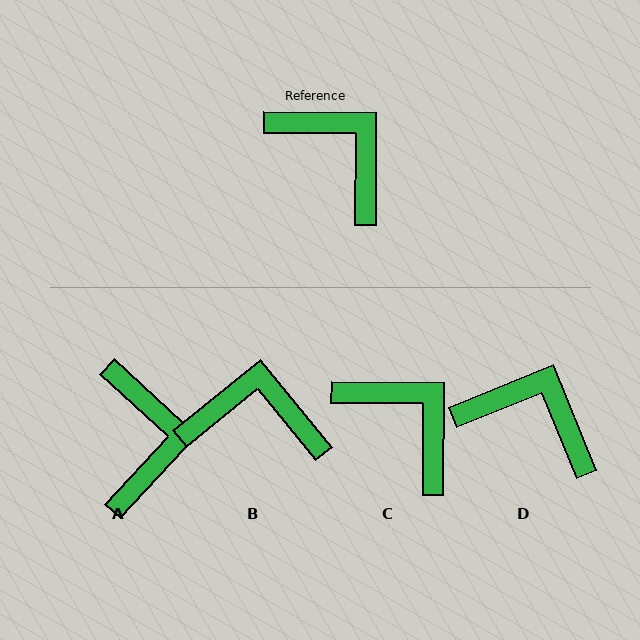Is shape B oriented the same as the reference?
No, it is off by about 39 degrees.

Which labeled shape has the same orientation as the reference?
C.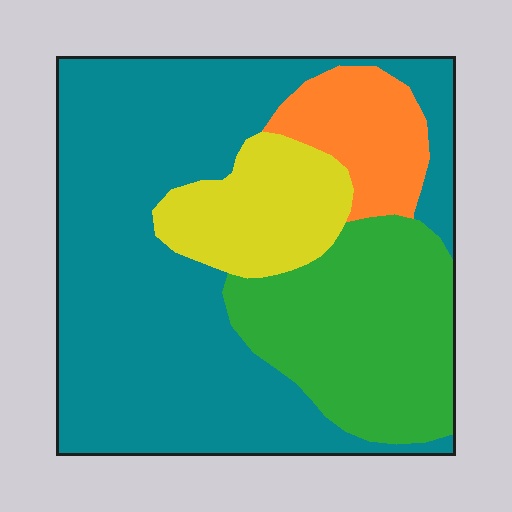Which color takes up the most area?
Teal, at roughly 55%.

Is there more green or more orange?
Green.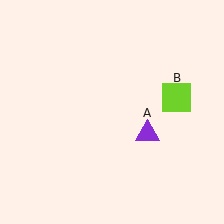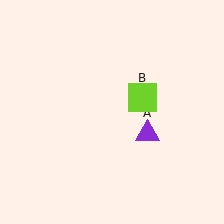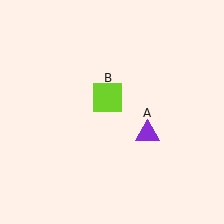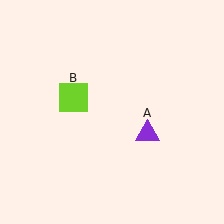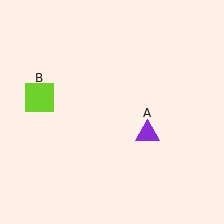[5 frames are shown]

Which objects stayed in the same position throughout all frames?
Purple triangle (object A) remained stationary.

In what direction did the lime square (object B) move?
The lime square (object B) moved left.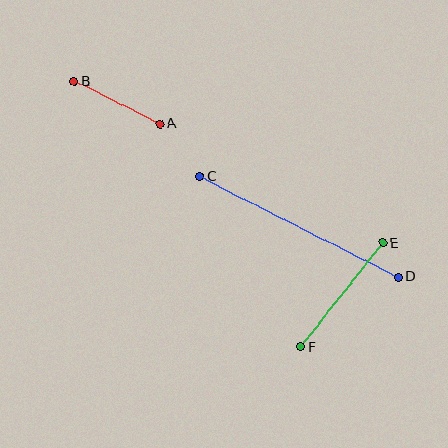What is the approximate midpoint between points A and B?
The midpoint is at approximately (117, 103) pixels.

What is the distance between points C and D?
The distance is approximately 223 pixels.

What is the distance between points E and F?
The distance is approximately 132 pixels.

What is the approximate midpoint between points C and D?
The midpoint is at approximately (299, 227) pixels.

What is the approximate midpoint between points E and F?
The midpoint is at approximately (342, 295) pixels.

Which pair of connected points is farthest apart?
Points C and D are farthest apart.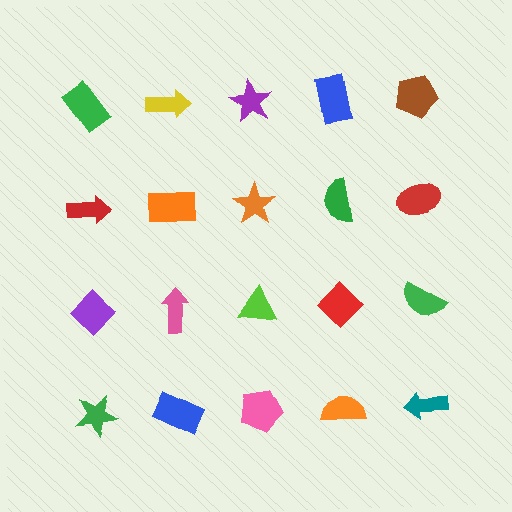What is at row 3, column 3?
A lime triangle.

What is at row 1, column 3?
A purple star.